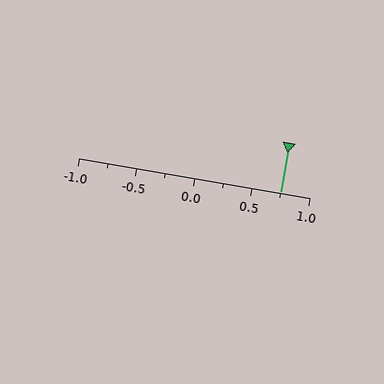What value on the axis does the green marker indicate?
The marker indicates approximately 0.75.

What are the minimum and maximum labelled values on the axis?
The axis runs from -1.0 to 1.0.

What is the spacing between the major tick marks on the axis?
The major ticks are spaced 0.5 apart.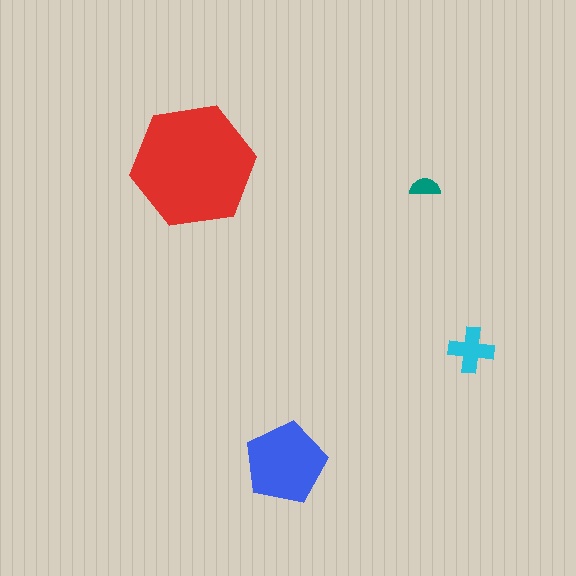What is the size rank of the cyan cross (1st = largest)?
3rd.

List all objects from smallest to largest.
The teal semicircle, the cyan cross, the blue pentagon, the red hexagon.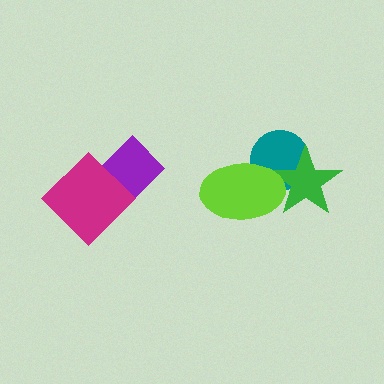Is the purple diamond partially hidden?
Yes, it is partially covered by another shape.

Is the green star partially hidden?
Yes, it is partially covered by another shape.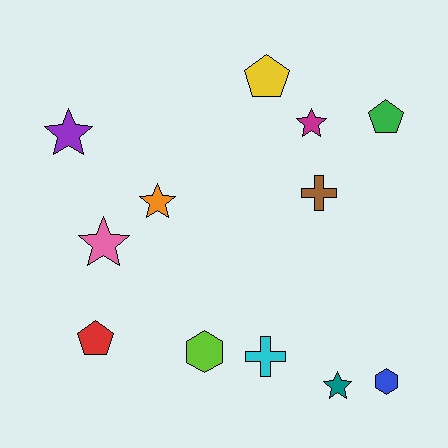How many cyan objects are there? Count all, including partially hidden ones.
There is 1 cyan object.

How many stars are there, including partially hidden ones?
There are 5 stars.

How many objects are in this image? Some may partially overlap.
There are 12 objects.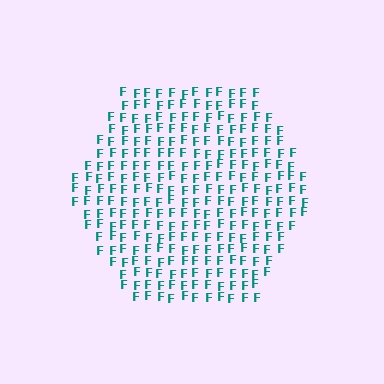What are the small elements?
The small elements are letter F's.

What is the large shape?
The large shape is a hexagon.